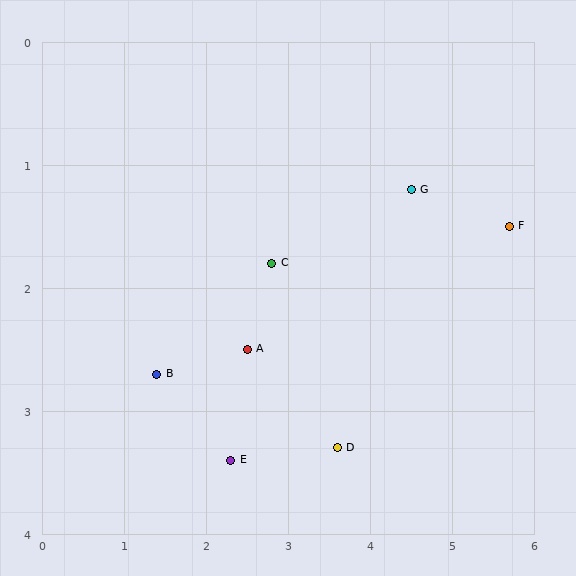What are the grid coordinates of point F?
Point F is at approximately (5.7, 1.5).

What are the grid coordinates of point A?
Point A is at approximately (2.5, 2.5).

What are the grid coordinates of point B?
Point B is at approximately (1.4, 2.7).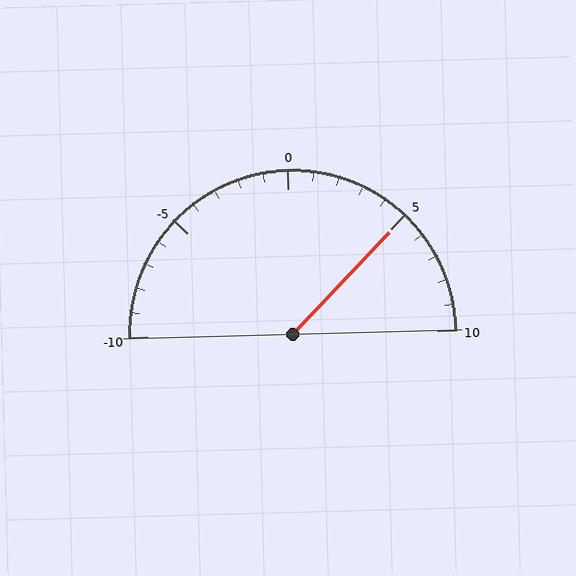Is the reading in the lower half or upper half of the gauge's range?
The reading is in the upper half of the range (-10 to 10).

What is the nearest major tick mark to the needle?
The nearest major tick mark is 5.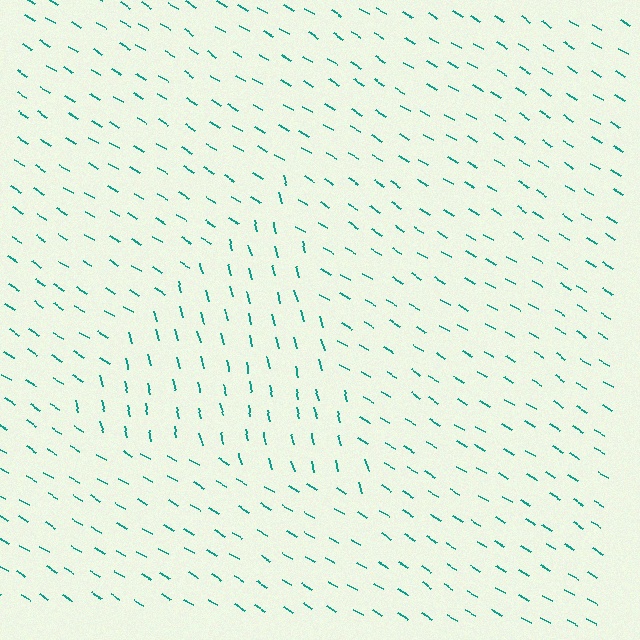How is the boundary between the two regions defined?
The boundary is defined purely by a change in line orientation (approximately 45 degrees difference). All lines are the same color and thickness.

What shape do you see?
I see a triangle.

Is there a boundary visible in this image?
Yes, there is a texture boundary formed by a change in line orientation.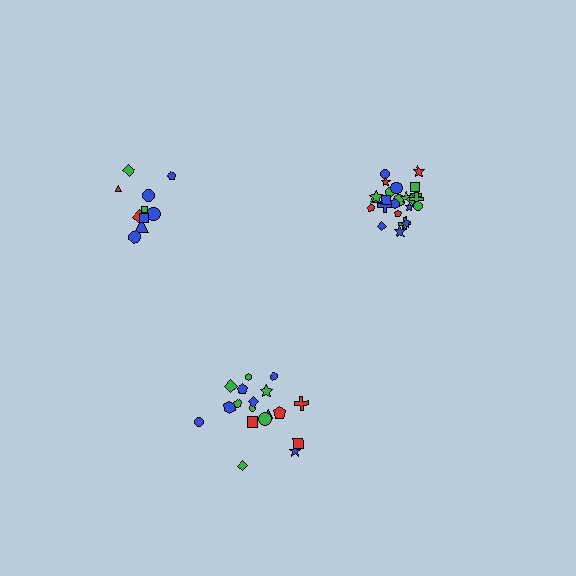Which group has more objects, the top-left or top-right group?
The top-right group.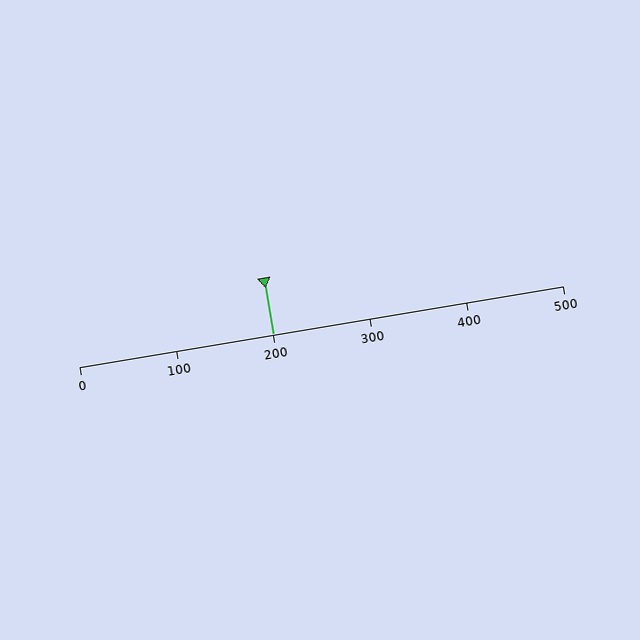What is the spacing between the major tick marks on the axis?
The major ticks are spaced 100 apart.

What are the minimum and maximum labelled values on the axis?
The axis runs from 0 to 500.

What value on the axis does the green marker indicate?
The marker indicates approximately 200.